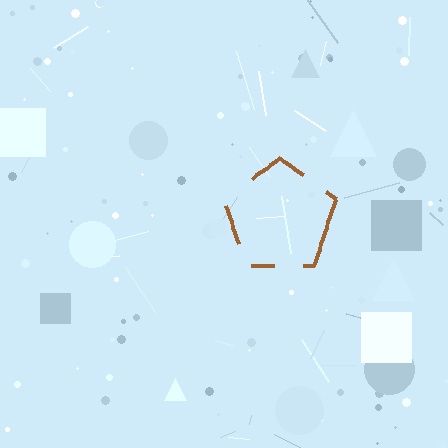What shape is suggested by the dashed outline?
The dashed outline suggests a pentagon.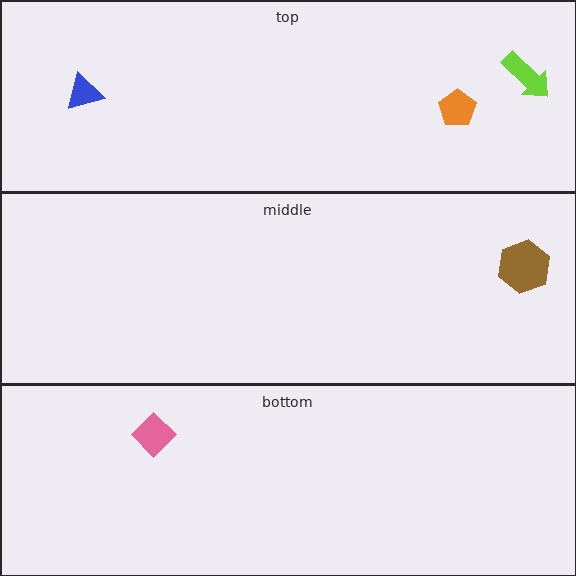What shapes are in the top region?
The orange pentagon, the blue triangle, the lime arrow.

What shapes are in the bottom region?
The pink diamond.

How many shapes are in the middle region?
1.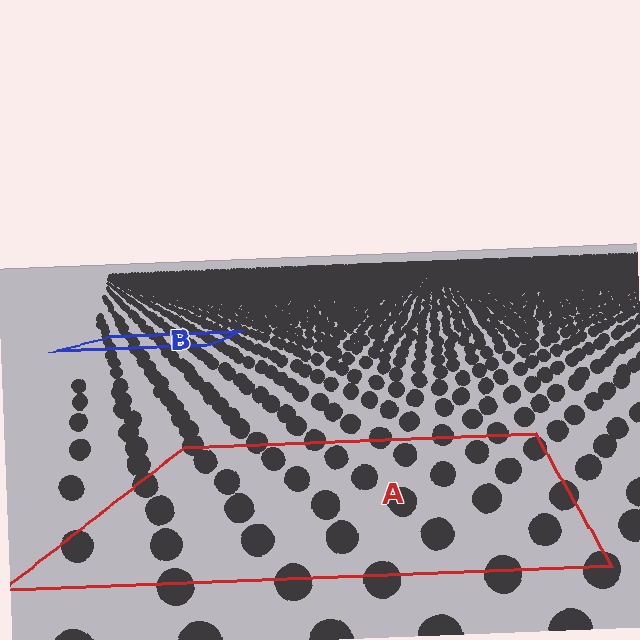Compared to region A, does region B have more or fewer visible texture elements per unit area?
Region B has more texture elements per unit area — they are packed more densely because it is farther away.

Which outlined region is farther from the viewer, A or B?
Region B is farther from the viewer — the texture elements inside it appear smaller and more densely packed.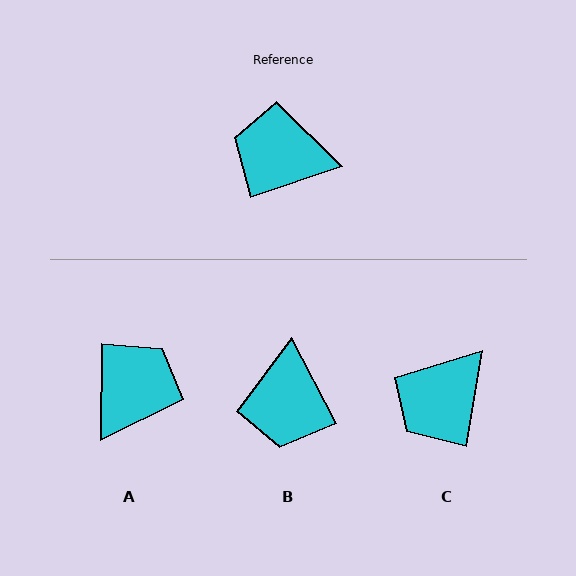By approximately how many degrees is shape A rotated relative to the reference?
Approximately 109 degrees clockwise.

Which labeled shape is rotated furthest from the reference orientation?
A, about 109 degrees away.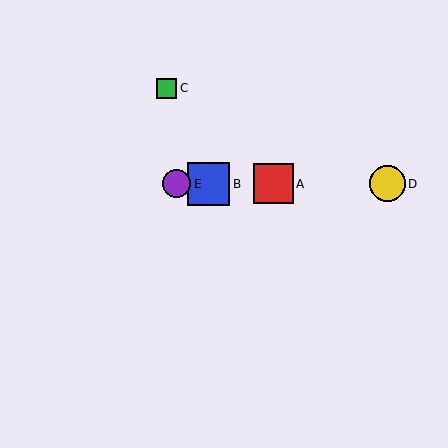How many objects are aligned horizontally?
4 objects (A, B, D, E) are aligned horizontally.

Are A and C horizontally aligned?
No, A is at y≈184 and C is at y≈88.